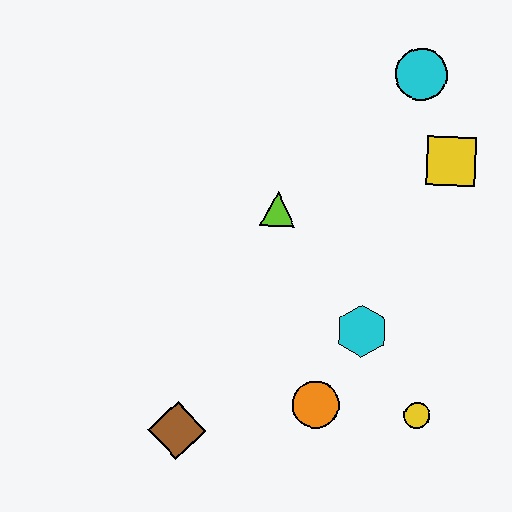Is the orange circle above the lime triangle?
No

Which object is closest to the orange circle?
The cyan hexagon is closest to the orange circle.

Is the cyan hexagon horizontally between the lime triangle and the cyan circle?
Yes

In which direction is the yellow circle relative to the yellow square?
The yellow circle is below the yellow square.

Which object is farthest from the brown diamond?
The cyan circle is farthest from the brown diamond.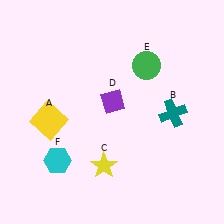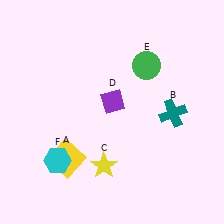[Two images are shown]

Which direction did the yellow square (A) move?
The yellow square (A) moved down.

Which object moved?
The yellow square (A) moved down.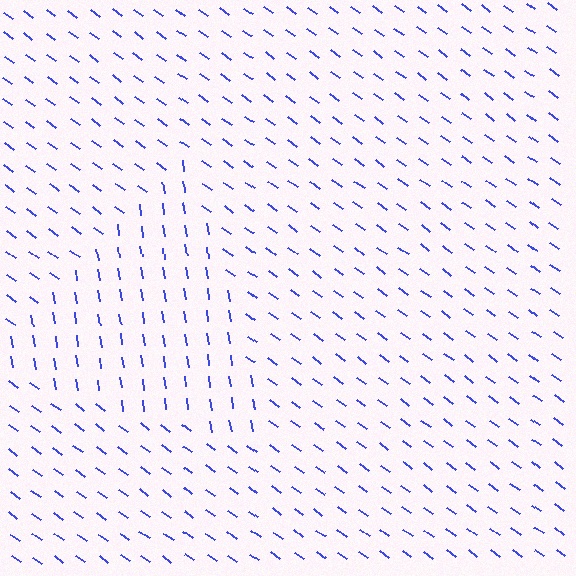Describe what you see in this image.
The image is filled with small blue line segments. A triangle region in the image has lines oriented differently from the surrounding lines, creating a visible texture boundary.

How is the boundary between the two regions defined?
The boundary is defined purely by a change in line orientation (approximately 45 degrees difference). All lines are the same color and thickness.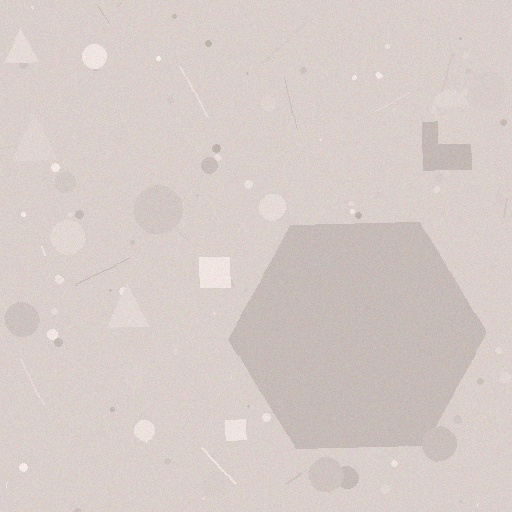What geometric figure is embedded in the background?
A hexagon is embedded in the background.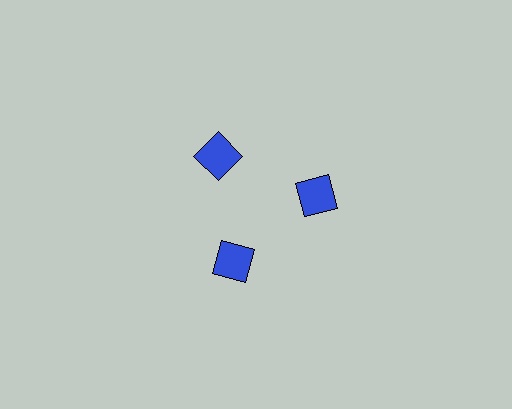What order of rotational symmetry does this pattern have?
This pattern has 3-fold rotational symmetry.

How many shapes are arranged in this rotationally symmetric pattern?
There are 3 shapes, arranged in 3 groups of 1.